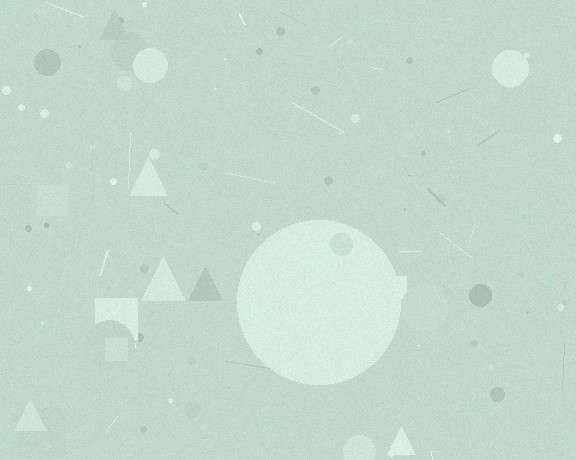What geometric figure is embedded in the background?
A circle is embedded in the background.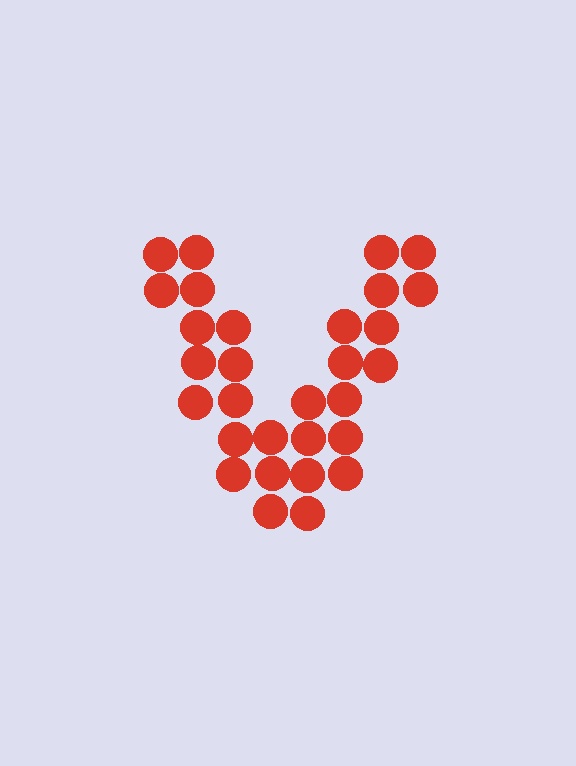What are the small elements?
The small elements are circles.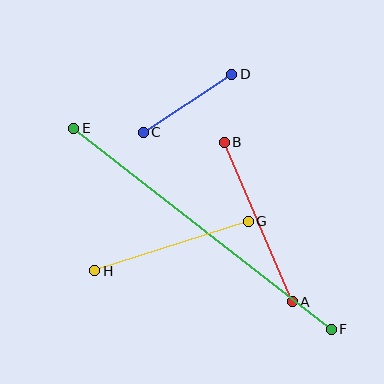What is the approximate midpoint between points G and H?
The midpoint is at approximately (172, 246) pixels.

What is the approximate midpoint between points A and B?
The midpoint is at approximately (258, 222) pixels.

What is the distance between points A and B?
The distance is approximately 174 pixels.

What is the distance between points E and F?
The distance is approximately 327 pixels.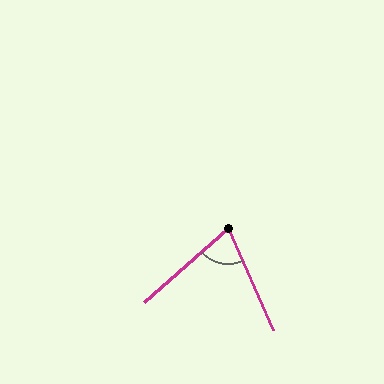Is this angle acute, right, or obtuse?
It is acute.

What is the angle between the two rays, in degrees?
Approximately 72 degrees.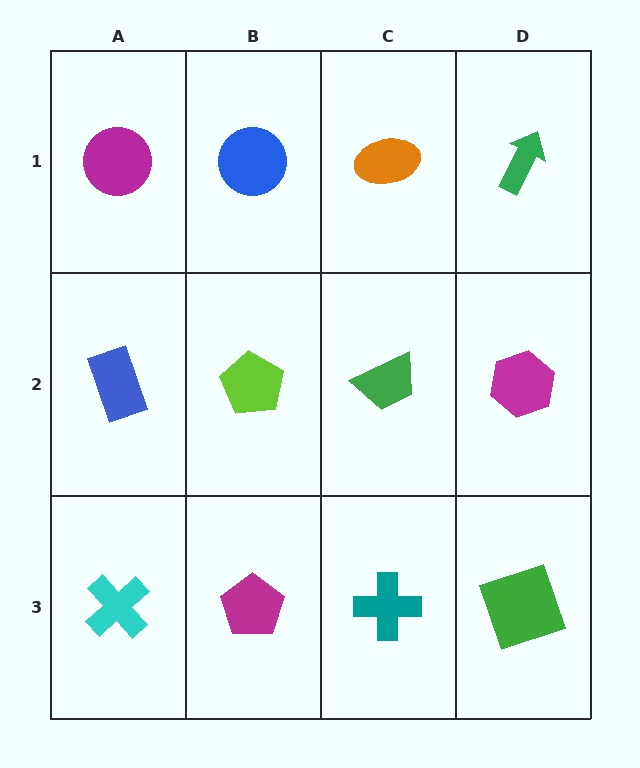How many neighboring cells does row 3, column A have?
2.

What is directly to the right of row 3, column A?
A magenta pentagon.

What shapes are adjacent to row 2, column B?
A blue circle (row 1, column B), a magenta pentagon (row 3, column B), a blue rectangle (row 2, column A), a green trapezoid (row 2, column C).